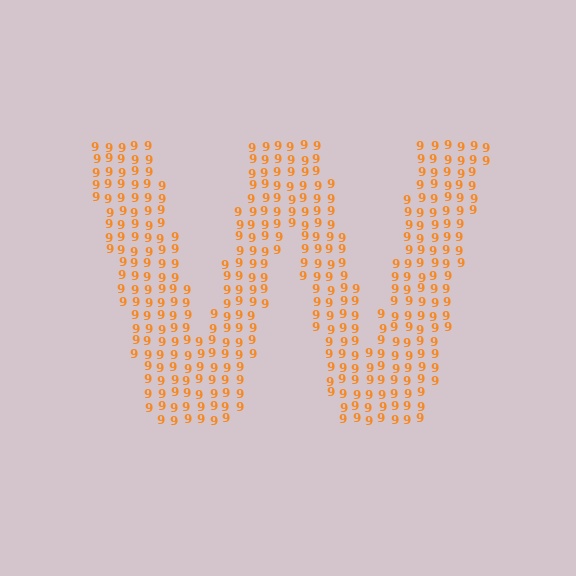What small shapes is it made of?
It is made of small digit 9's.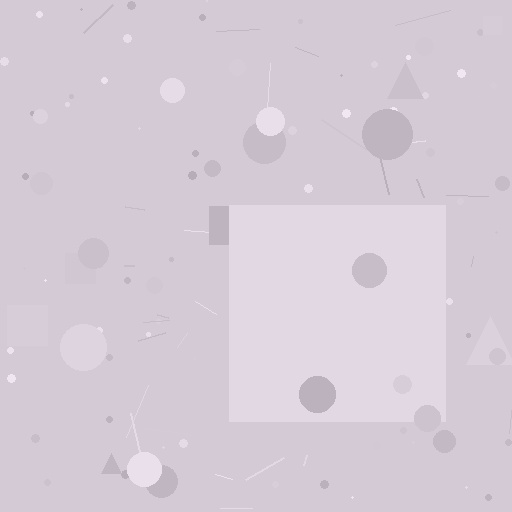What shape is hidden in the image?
A square is hidden in the image.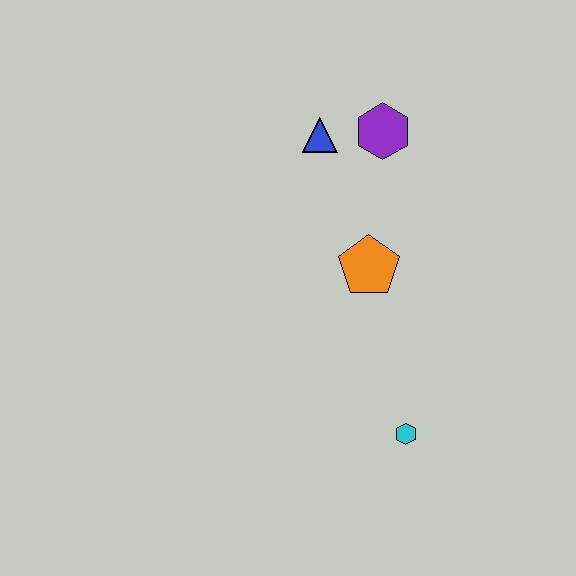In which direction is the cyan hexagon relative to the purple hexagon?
The cyan hexagon is below the purple hexagon.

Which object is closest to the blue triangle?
The purple hexagon is closest to the blue triangle.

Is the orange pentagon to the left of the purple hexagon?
Yes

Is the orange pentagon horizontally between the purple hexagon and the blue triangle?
Yes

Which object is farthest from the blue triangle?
The cyan hexagon is farthest from the blue triangle.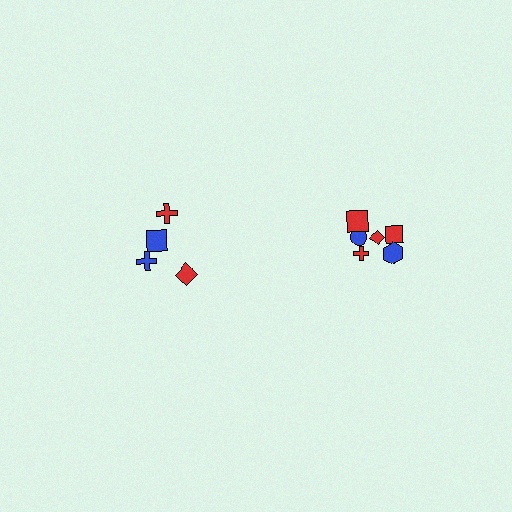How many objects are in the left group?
There are 4 objects.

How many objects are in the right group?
There are 6 objects.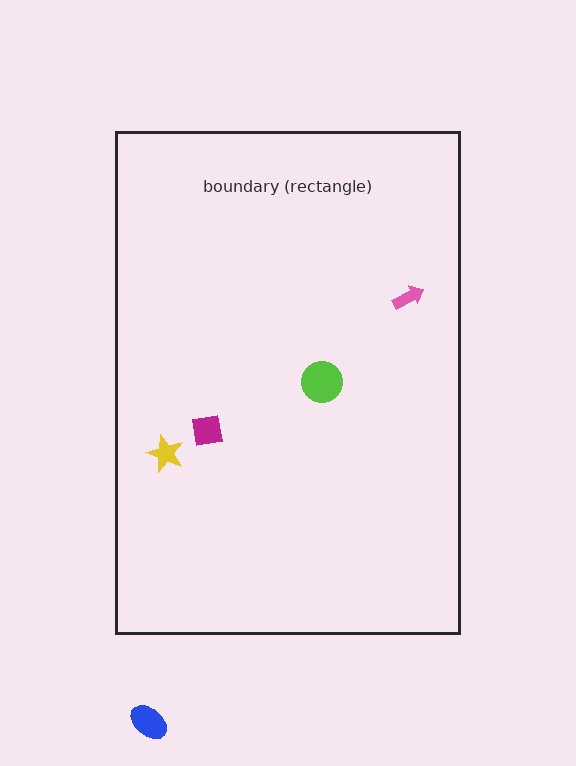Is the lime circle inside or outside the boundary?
Inside.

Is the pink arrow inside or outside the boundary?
Inside.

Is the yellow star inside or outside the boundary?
Inside.